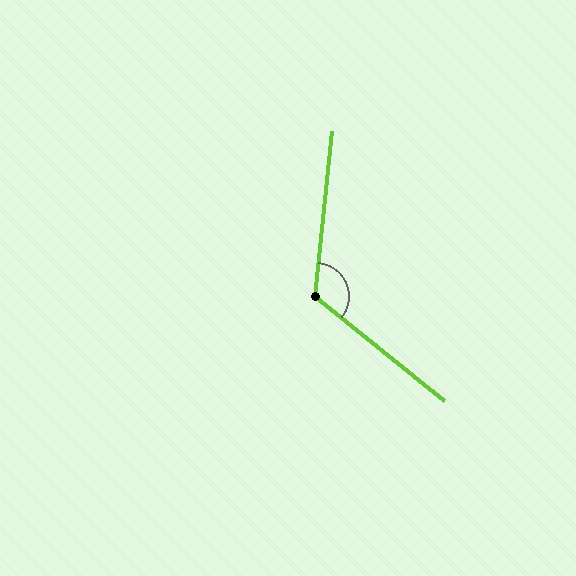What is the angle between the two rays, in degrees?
Approximately 123 degrees.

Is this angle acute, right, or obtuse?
It is obtuse.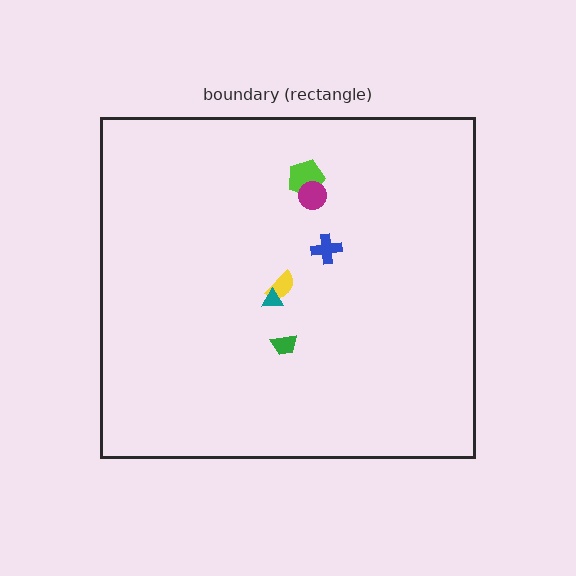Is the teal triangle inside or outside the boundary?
Inside.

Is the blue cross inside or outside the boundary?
Inside.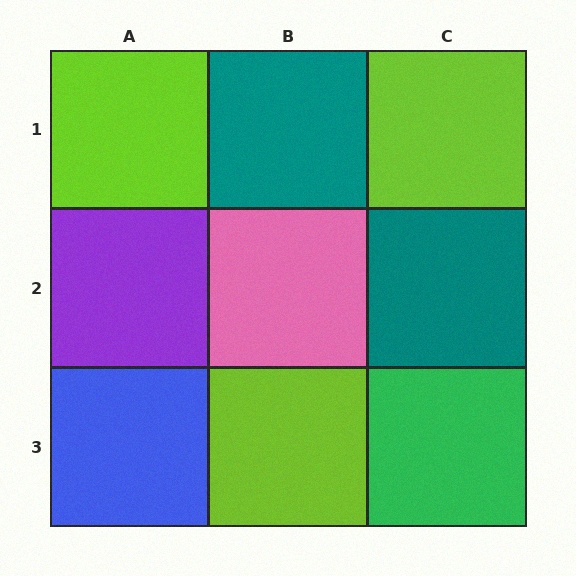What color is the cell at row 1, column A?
Lime.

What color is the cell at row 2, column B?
Pink.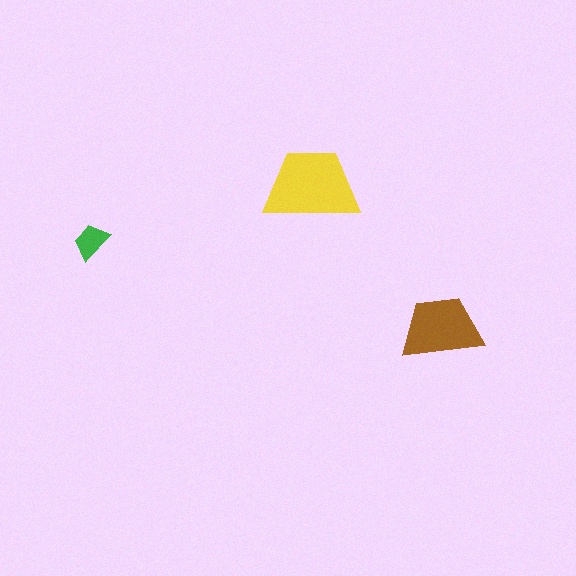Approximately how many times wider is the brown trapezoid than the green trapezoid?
About 2 times wider.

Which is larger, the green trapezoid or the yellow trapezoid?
The yellow one.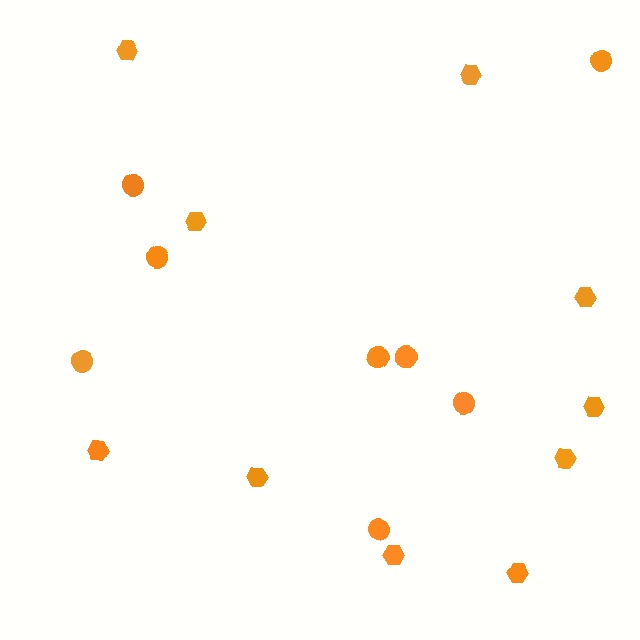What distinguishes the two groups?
There are 2 groups: one group of circles (8) and one group of hexagons (10).